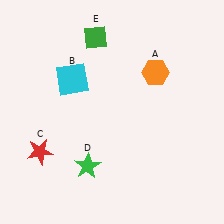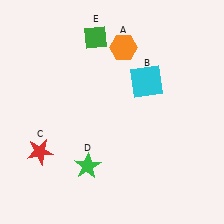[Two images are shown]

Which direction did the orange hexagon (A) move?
The orange hexagon (A) moved left.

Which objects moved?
The objects that moved are: the orange hexagon (A), the cyan square (B).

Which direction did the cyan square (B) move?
The cyan square (B) moved right.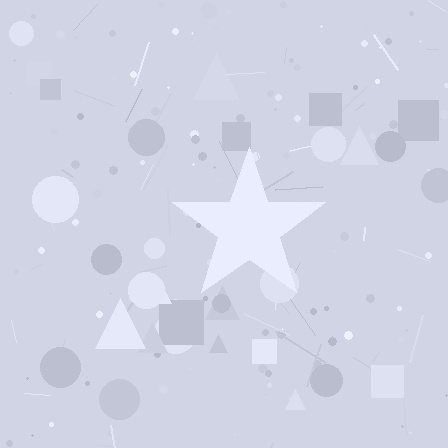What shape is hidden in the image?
A star is hidden in the image.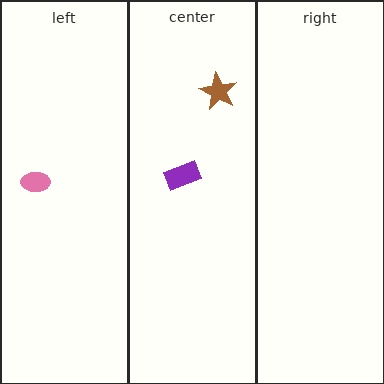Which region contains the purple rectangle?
The center region.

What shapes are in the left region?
The pink ellipse.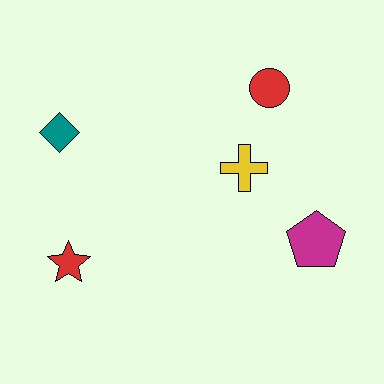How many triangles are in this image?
There are no triangles.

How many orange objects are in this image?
There are no orange objects.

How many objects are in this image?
There are 5 objects.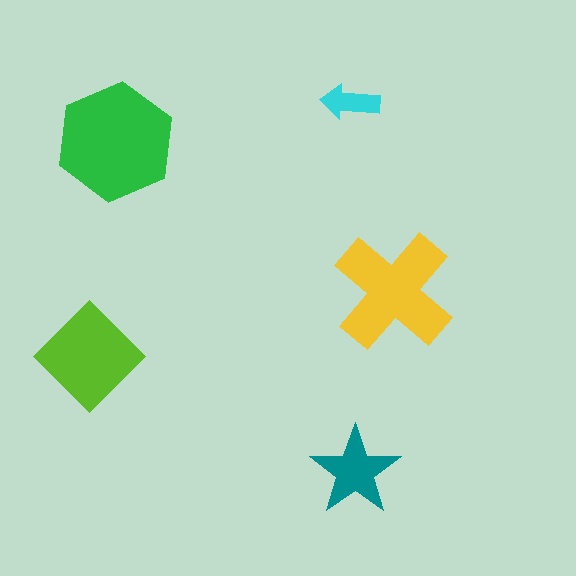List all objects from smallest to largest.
The cyan arrow, the teal star, the lime diamond, the yellow cross, the green hexagon.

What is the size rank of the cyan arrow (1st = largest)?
5th.